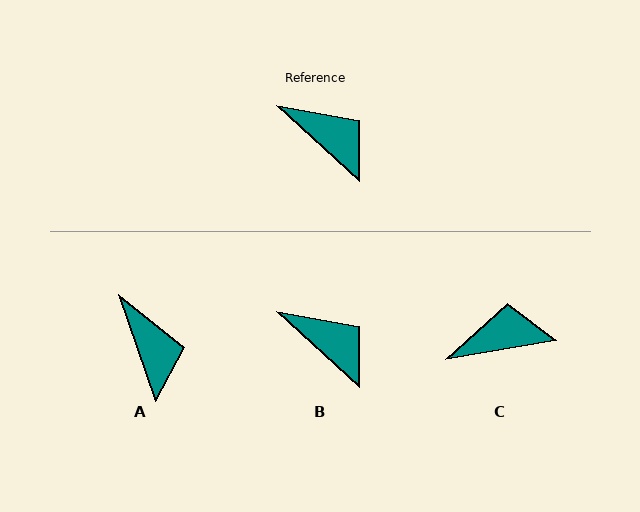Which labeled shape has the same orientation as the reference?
B.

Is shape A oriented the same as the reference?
No, it is off by about 28 degrees.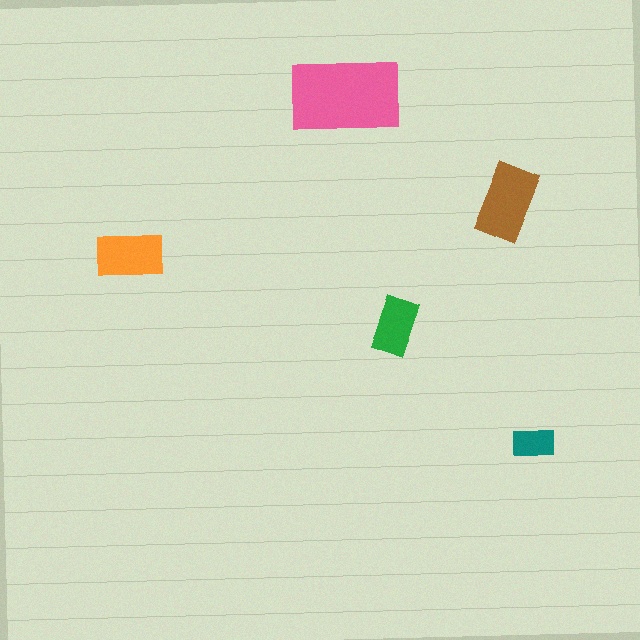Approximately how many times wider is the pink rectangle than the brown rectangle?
About 1.5 times wider.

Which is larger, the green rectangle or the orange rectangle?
The orange one.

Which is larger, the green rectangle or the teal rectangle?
The green one.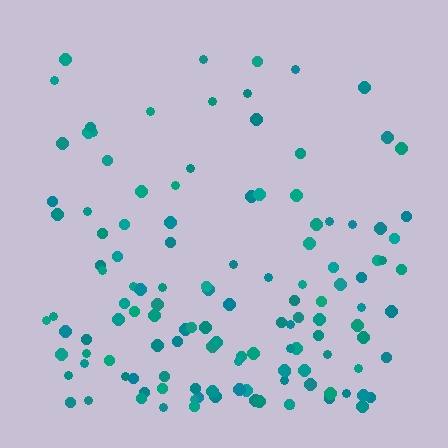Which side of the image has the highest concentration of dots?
The bottom.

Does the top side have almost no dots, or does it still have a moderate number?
Still a moderate number, just noticeably fewer than the bottom.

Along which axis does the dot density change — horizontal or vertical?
Vertical.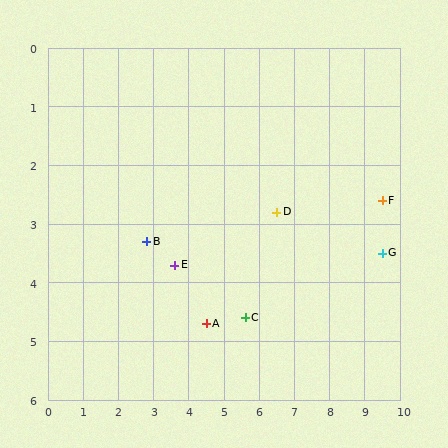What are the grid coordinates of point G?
Point G is at approximately (9.5, 3.5).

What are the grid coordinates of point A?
Point A is at approximately (4.5, 4.7).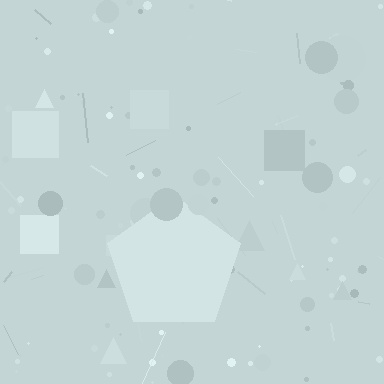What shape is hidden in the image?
A pentagon is hidden in the image.